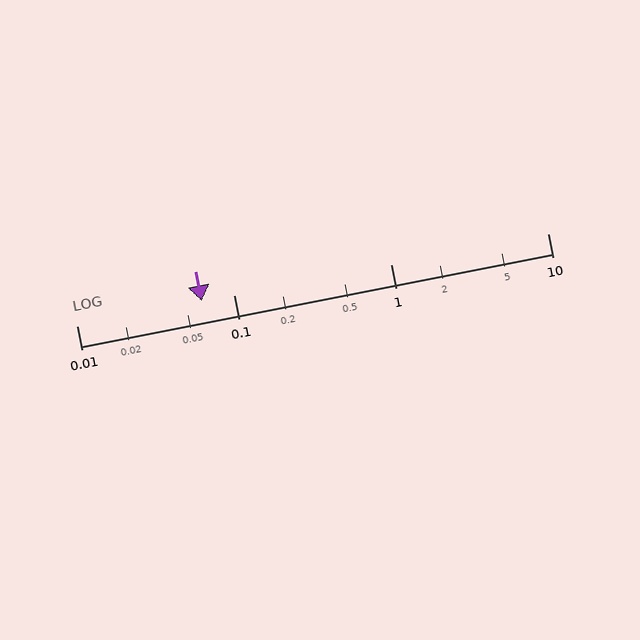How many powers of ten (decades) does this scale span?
The scale spans 3 decades, from 0.01 to 10.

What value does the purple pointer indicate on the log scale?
The pointer indicates approximately 0.063.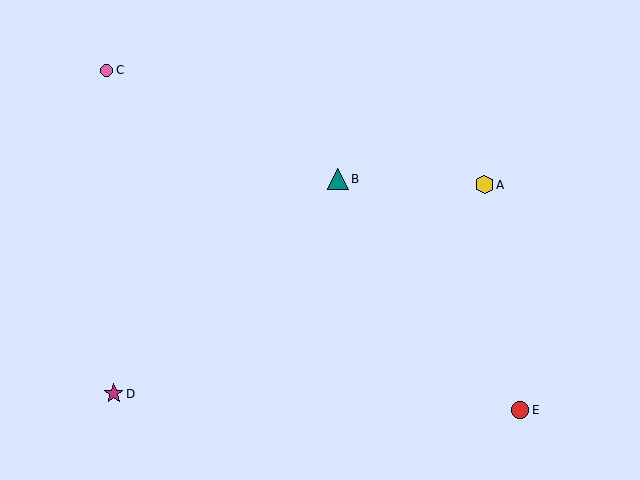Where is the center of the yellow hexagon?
The center of the yellow hexagon is at (484, 185).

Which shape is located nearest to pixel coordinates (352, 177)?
The teal triangle (labeled B) at (338, 179) is nearest to that location.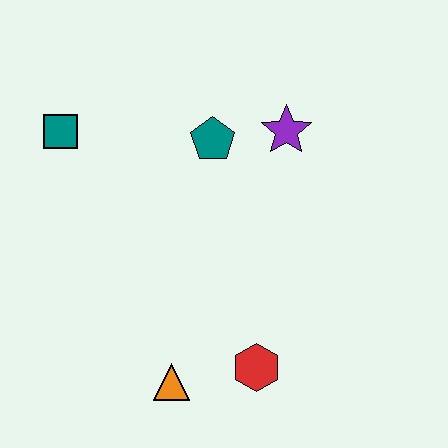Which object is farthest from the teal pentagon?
The orange triangle is farthest from the teal pentagon.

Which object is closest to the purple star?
The teal pentagon is closest to the purple star.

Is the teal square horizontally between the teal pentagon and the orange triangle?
No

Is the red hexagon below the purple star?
Yes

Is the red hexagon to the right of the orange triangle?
Yes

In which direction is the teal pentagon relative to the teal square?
The teal pentagon is to the right of the teal square.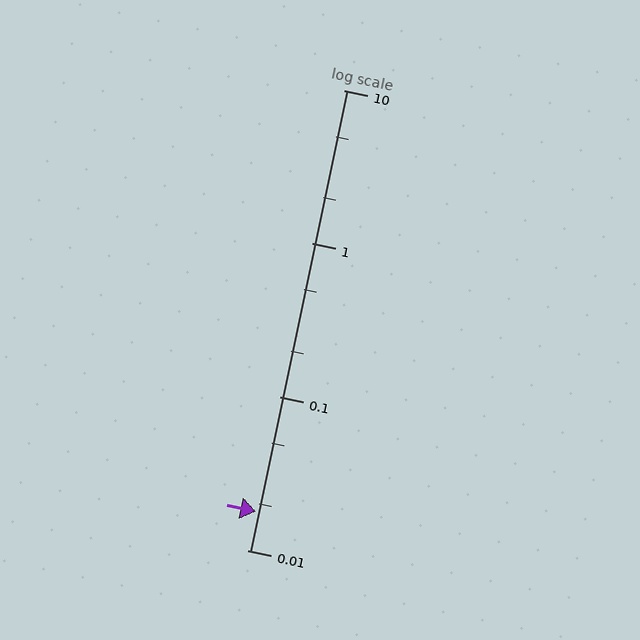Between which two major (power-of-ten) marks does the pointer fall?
The pointer is between 0.01 and 0.1.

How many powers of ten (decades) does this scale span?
The scale spans 3 decades, from 0.01 to 10.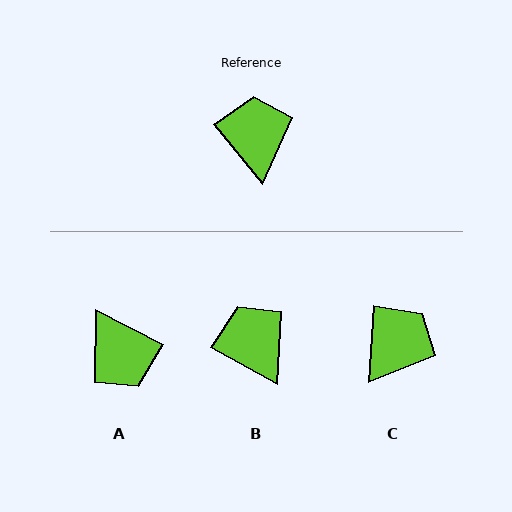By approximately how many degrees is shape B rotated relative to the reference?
Approximately 21 degrees counter-clockwise.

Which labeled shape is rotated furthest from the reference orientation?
A, about 157 degrees away.